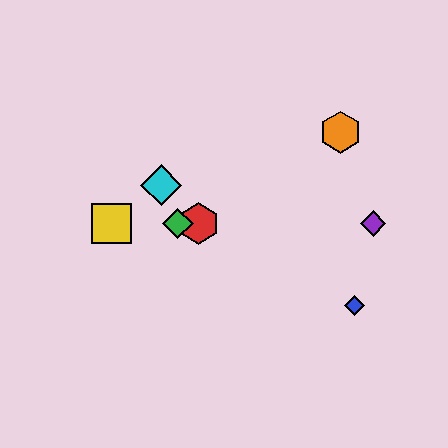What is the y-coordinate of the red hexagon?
The red hexagon is at y≈224.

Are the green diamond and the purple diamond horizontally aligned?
Yes, both are at y≈224.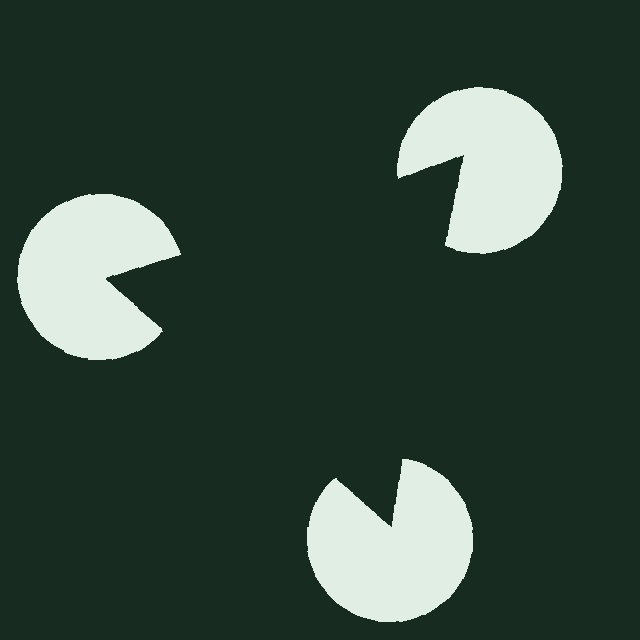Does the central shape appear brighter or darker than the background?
It typically appears slightly darker than the background, even though no actual brightness change is drawn.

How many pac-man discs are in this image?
There are 3 — one at each vertex of the illusory triangle.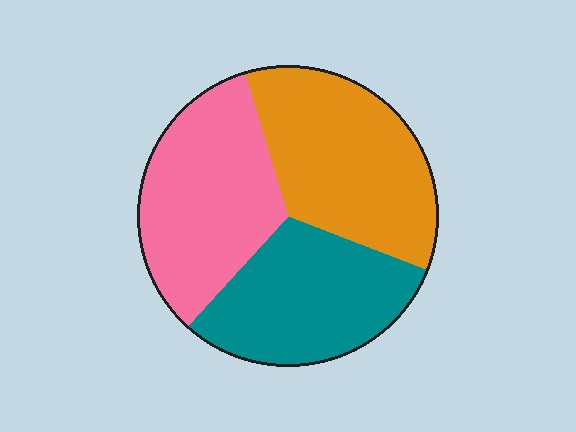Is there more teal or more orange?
Orange.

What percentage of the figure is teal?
Teal takes up between a sixth and a third of the figure.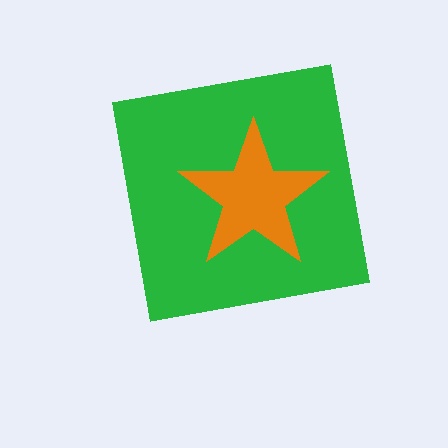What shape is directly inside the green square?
The orange star.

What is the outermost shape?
The green square.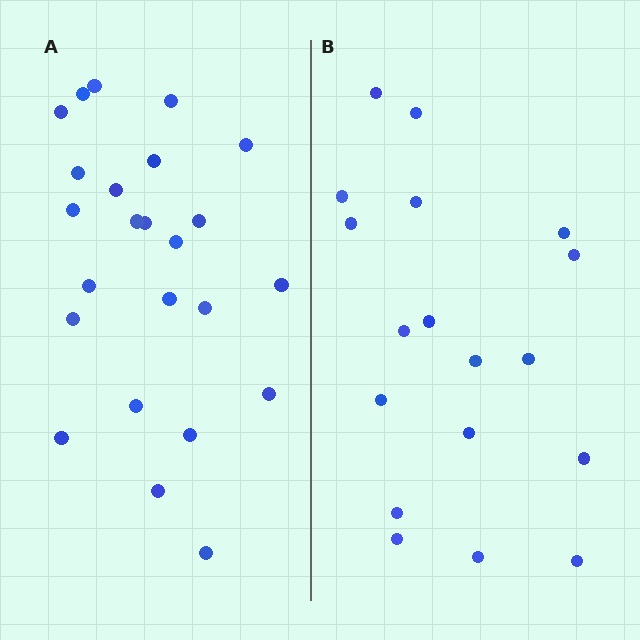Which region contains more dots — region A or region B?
Region A (the left region) has more dots.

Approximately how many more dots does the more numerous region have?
Region A has about 6 more dots than region B.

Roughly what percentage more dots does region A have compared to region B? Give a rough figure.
About 35% more.